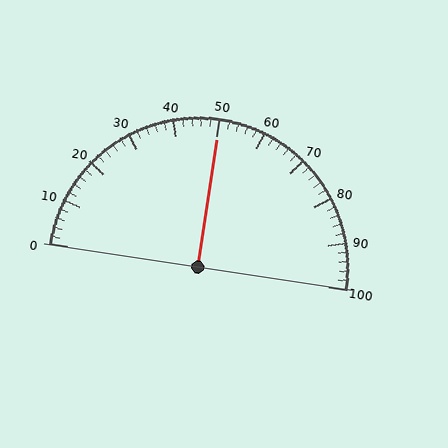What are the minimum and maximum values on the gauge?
The gauge ranges from 0 to 100.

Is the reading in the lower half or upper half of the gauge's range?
The reading is in the upper half of the range (0 to 100).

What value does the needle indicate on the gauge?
The needle indicates approximately 50.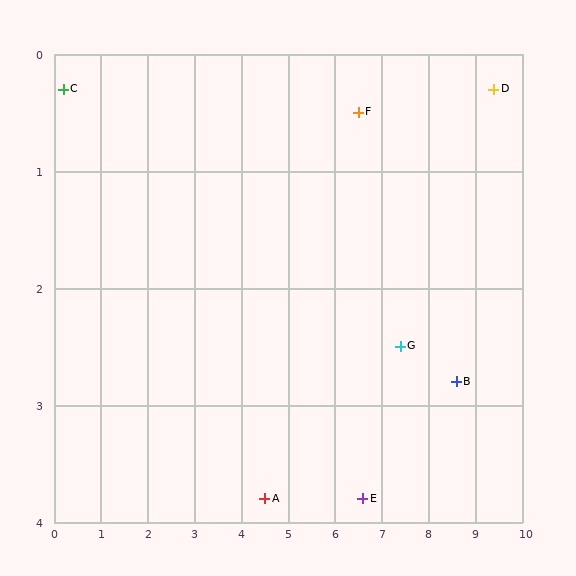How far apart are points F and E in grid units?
Points F and E are about 3.3 grid units apart.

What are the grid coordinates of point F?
Point F is at approximately (6.5, 0.5).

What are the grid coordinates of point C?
Point C is at approximately (0.2, 0.3).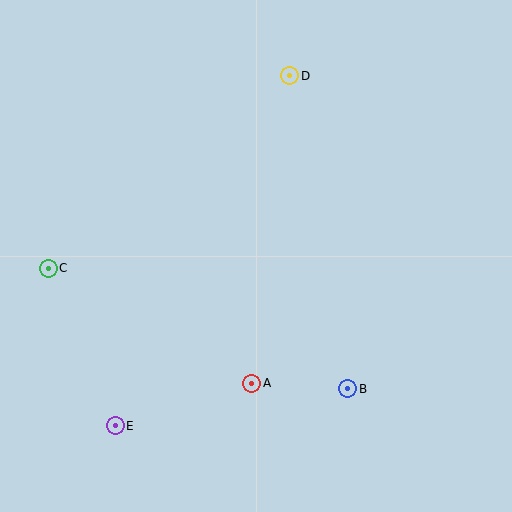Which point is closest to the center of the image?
Point A at (252, 383) is closest to the center.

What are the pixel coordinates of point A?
Point A is at (252, 383).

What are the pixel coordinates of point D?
Point D is at (290, 76).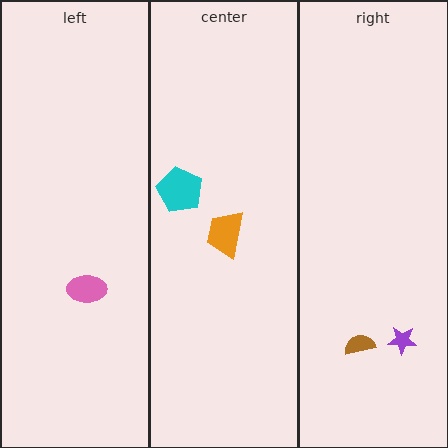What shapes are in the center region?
The cyan pentagon, the orange trapezoid.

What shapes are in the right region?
The brown semicircle, the purple star.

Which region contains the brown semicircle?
The right region.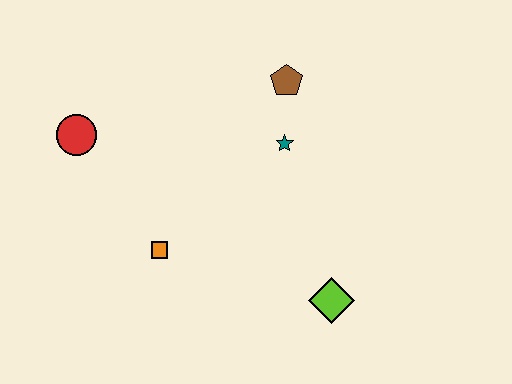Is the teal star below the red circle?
Yes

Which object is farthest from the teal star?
The red circle is farthest from the teal star.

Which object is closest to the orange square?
The red circle is closest to the orange square.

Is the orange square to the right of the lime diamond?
No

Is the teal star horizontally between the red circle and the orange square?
No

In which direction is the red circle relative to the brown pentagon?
The red circle is to the left of the brown pentagon.